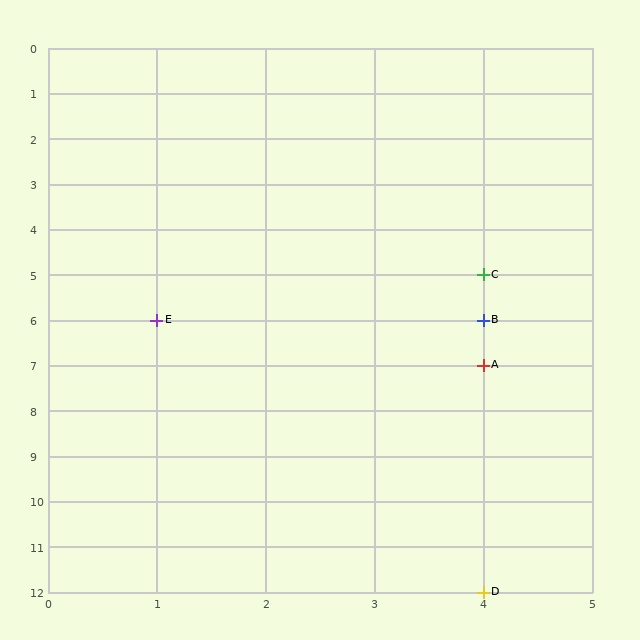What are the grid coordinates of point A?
Point A is at grid coordinates (4, 7).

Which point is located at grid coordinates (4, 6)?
Point B is at (4, 6).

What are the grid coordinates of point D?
Point D is at grid coordinates (4, 12).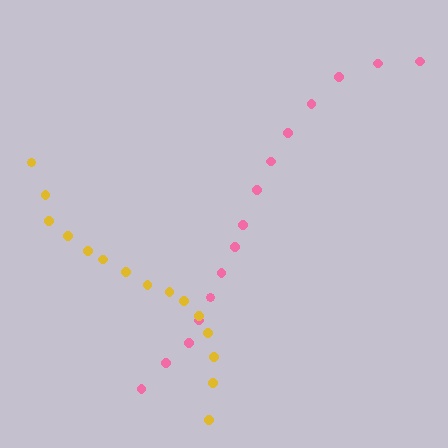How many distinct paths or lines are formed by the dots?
There are 2 distinct paths.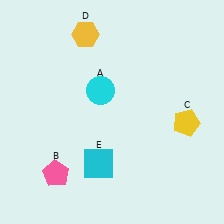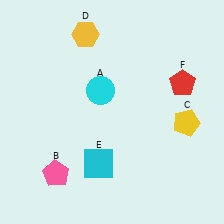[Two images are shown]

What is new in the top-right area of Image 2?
A red pentagon (F) was added in the top-right area of Image 2.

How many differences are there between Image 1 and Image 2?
There is 1 difference between the two images.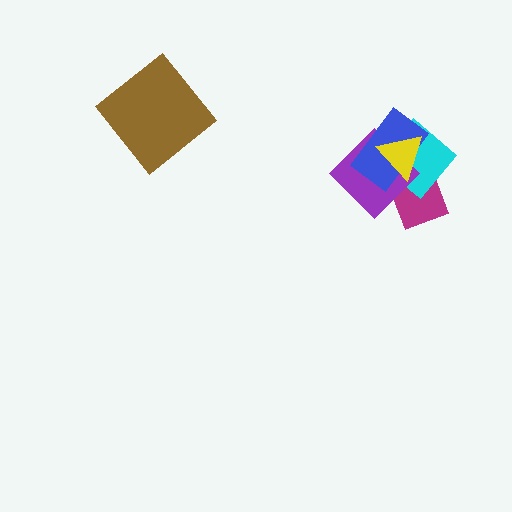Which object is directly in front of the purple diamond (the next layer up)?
The blue rectangle is directly in front of the purple diamond.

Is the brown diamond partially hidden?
No, no other shape covers it.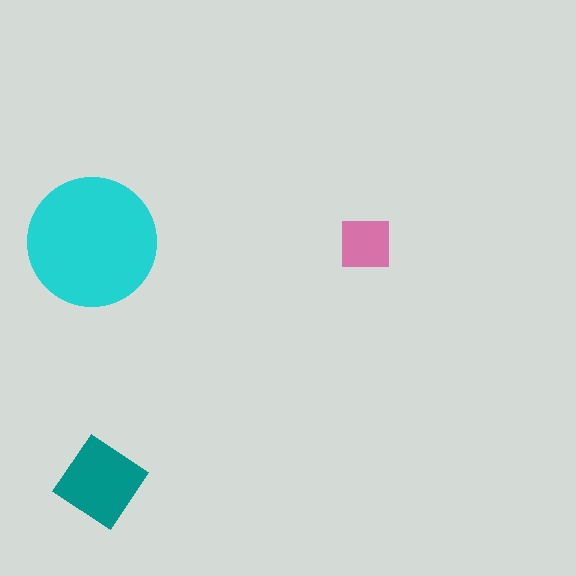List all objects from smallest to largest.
The pink square, the teal diamond, the cyan circle.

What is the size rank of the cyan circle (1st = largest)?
1st.